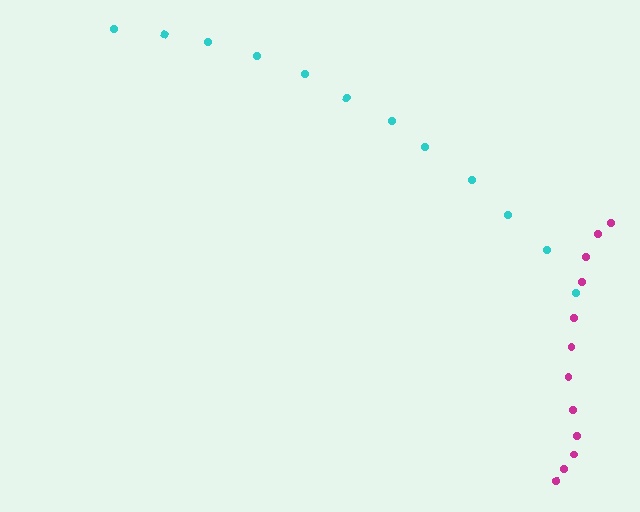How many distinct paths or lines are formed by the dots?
There are 2 distinct paths.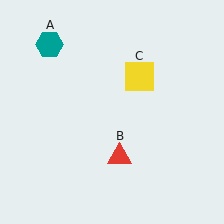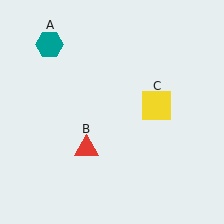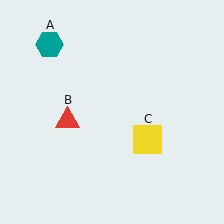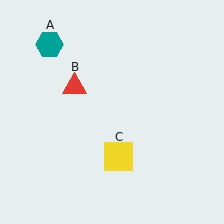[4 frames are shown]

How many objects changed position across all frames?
2 objects changed position: red triangle (object B), yellow square (object C).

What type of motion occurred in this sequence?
The red triangle (object B), yellow square (object C) rotated clockwise around the center of the scene.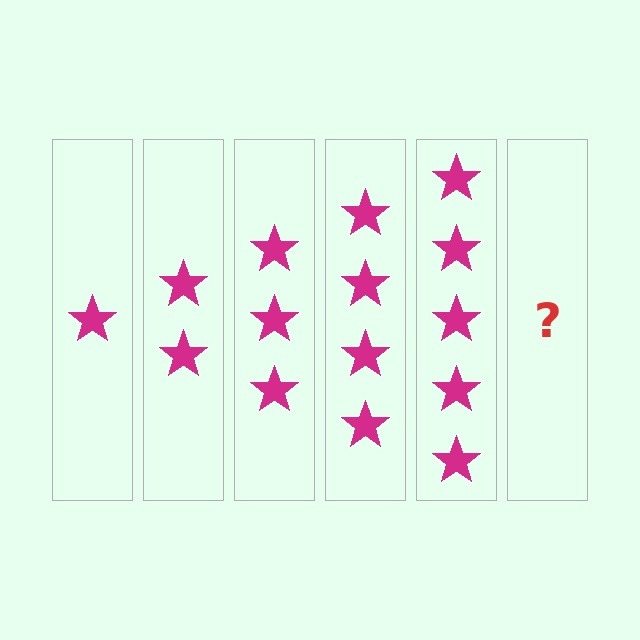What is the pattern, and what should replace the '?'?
The pattern is that each step adds one more star. The '?' should be 6 stars.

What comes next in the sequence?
The next element should be 6 stars.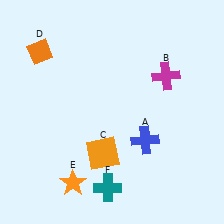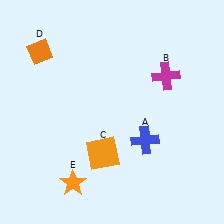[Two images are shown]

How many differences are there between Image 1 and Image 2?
There is 1 difference between the two images.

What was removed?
The teal cross (F) was removed in Image 2.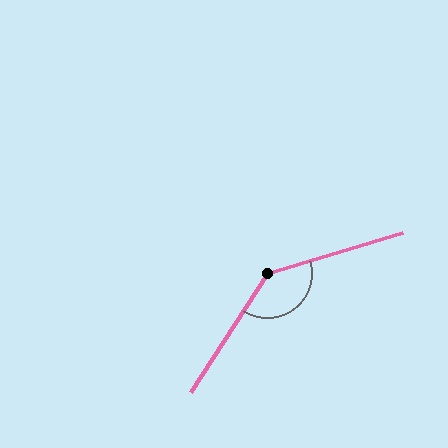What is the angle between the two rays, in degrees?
Approximately 139 degrees.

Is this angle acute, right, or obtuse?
It is obtuse.